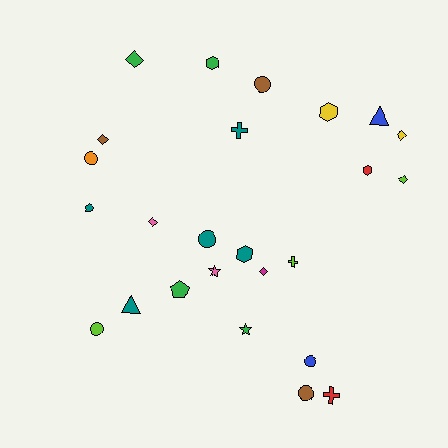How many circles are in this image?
There are 6 circles.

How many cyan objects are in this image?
There are no cyan objects.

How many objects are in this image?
There are 25 objects.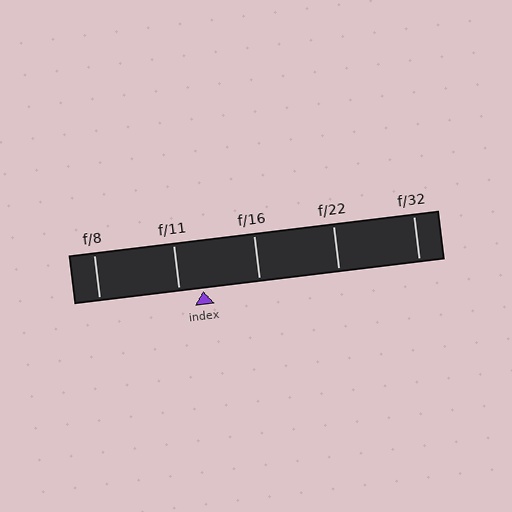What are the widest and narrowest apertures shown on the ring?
The widest aperture shown is f/8 and the narrowest is f/32.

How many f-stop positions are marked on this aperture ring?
There are 5 f-stop positions marked.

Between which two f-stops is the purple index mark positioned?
The index mark is between f/11 and f/16.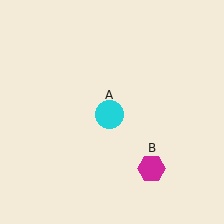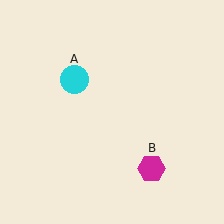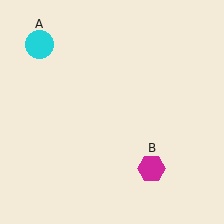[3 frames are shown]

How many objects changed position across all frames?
1 object changed position: cyan circle (object A).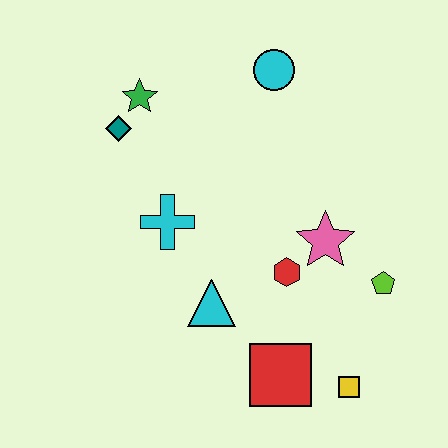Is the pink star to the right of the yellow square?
No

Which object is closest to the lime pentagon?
The pink star is closest to the lime pentagon.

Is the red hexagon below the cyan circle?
Yes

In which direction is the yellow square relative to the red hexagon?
The yellow square is below the red hexagon.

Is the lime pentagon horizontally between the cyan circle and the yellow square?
No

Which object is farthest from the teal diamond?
The yellow square is farthest from the teal diamond.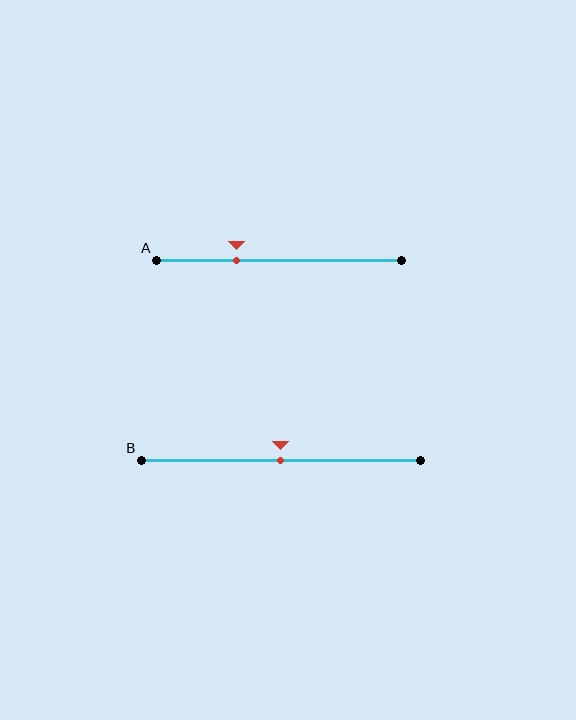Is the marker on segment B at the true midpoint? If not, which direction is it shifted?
Yes, the marker on segment B is at the true midpoint.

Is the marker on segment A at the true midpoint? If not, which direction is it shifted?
No, the marker on segment A is shifted to the left by about 17% of the segment length.